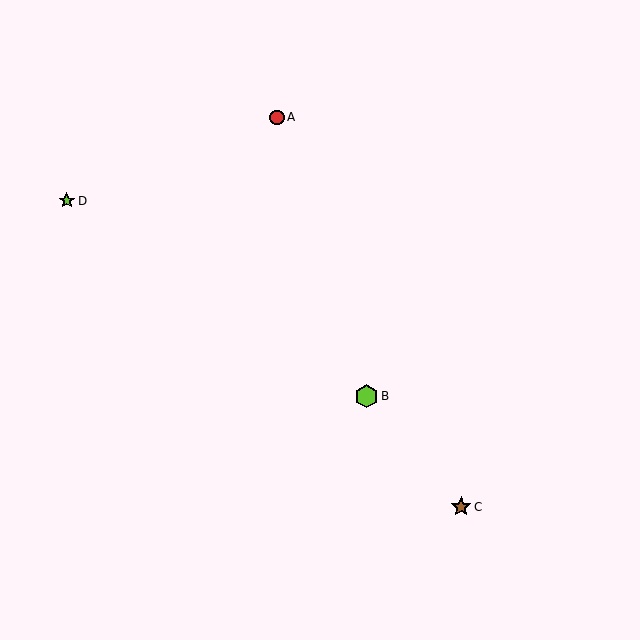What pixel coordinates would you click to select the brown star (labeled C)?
Click at (461, 507) to select the brown star C.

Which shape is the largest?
The lime hexagon (labeled B) is the largest.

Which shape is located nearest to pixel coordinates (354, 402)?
The lime hexagon (labeled B) at (367, 396) is nearest to that location.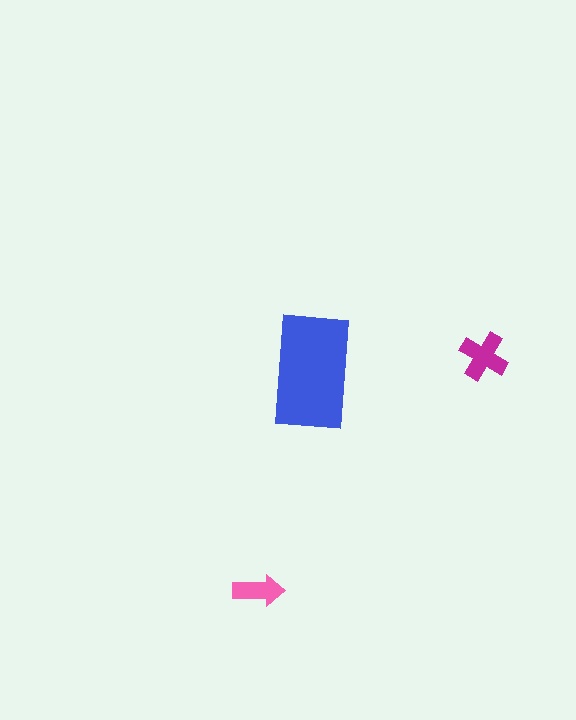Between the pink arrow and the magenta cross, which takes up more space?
The magenta cross.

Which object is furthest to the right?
The magenta cross is rightmost.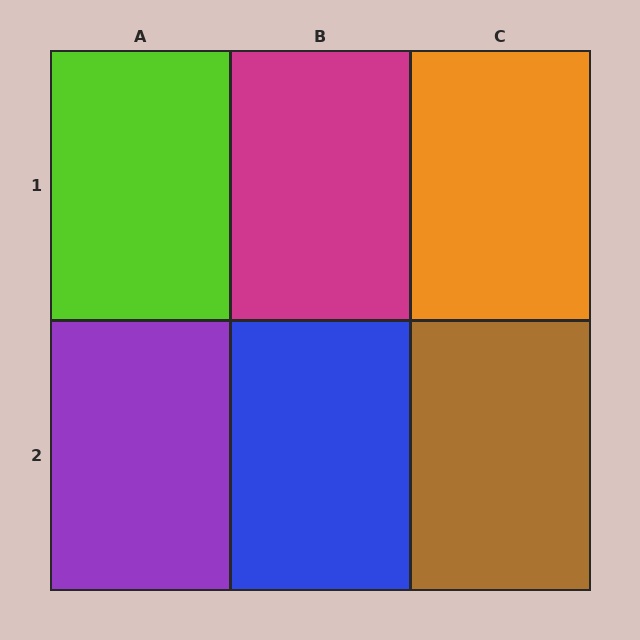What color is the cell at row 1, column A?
Lime.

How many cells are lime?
1 cell is lime.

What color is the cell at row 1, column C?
Orange.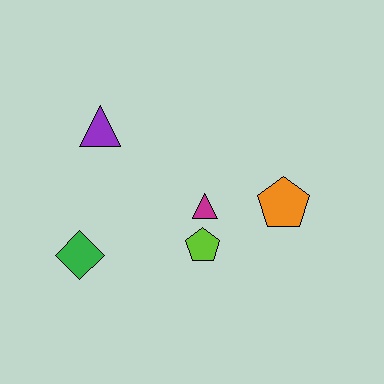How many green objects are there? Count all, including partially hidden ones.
There is 1 green object.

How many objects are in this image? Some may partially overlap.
There are 5 objects.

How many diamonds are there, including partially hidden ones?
There is 1 diamond.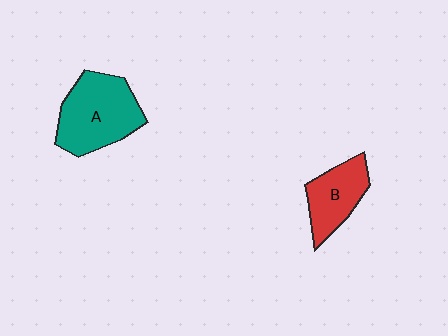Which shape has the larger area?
Shape A (teal).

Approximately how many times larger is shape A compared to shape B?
Approximately 1.5 times.